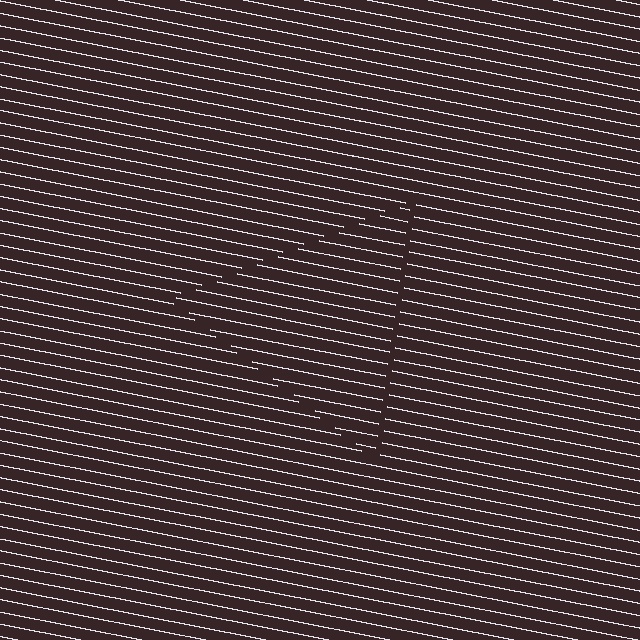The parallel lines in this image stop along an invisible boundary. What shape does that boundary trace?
An illusory triangle. The interior of the shape contains the same grating, shifted by half a period — the contour is defined by the phase discontinuity where line-ends from the inner and outer gratings abut.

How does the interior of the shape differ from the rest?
The interior of the shape contains the same grating, shifted by half a period — the contour is defined by the phase discontinuity where line-ends from the inner and outer gratings abut.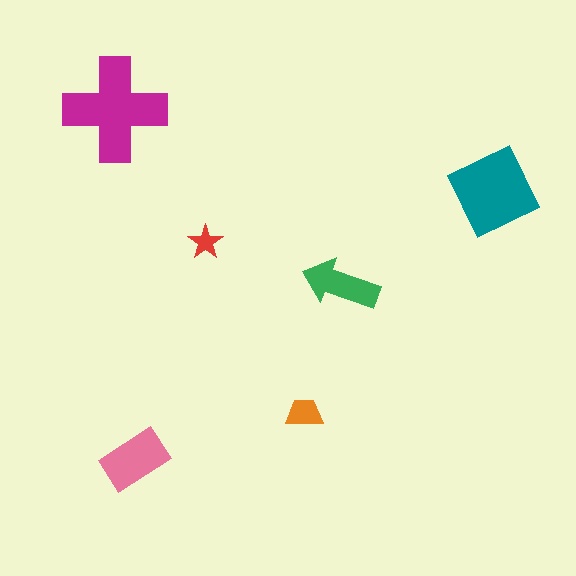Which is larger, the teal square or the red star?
The teal square.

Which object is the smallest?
The red star.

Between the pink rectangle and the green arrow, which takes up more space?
The pink rectangle.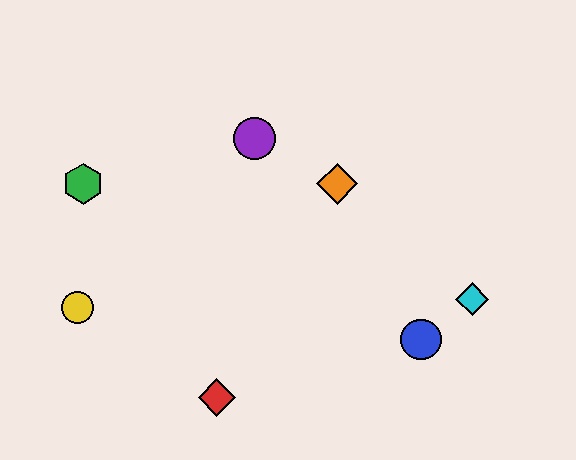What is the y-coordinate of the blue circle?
The blue circle is at y≈339.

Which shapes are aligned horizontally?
The green hexagon, the orange diamond are aligned horizontally.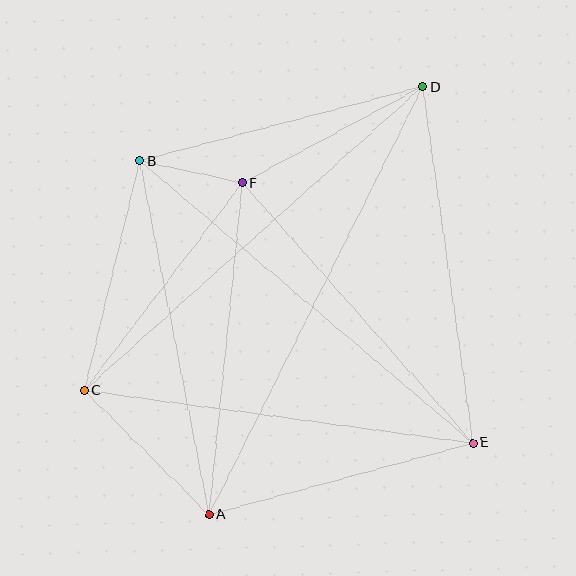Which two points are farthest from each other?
Points A and D are farthest from each other.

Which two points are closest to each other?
Points B and F are closest to each other.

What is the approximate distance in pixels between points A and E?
The distance between A and E is approximately 274 pixels.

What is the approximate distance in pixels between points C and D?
The distance between C and D is approximately 455 pixels.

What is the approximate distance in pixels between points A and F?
The distance between A and F is approximately 334 pixels.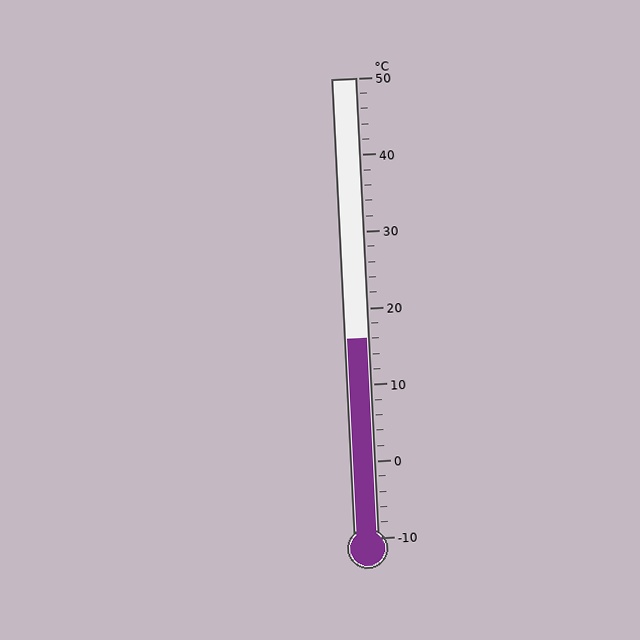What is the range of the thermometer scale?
The thermometer scale ranges from -10°C to 50°C.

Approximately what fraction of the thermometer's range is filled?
The thermometer is filled to approximately 45% of its range.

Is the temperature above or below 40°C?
The temperature is below 40°C.